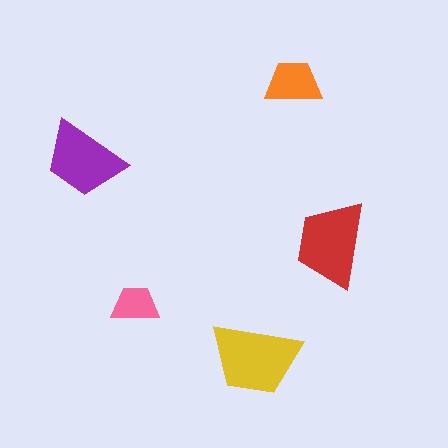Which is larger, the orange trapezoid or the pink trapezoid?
The orange one.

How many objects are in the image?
There are 5 objects in the image.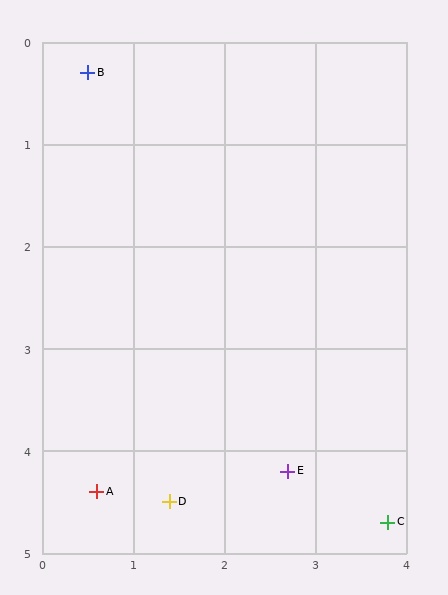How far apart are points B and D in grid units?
Points B and D are about 4.3 grid units apart.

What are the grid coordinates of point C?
Point C is at approximately (3.8, 4.7).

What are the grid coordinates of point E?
Point E is at approximately (2.7, 4.2).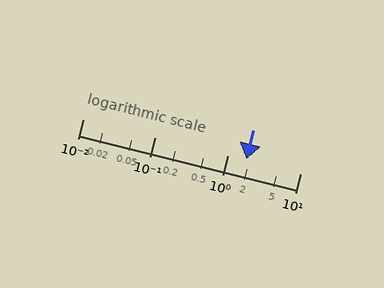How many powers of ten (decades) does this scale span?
The scale spans 3 decades, from 0.01 to 10.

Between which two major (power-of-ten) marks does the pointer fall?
The pointer is between 1 and 10.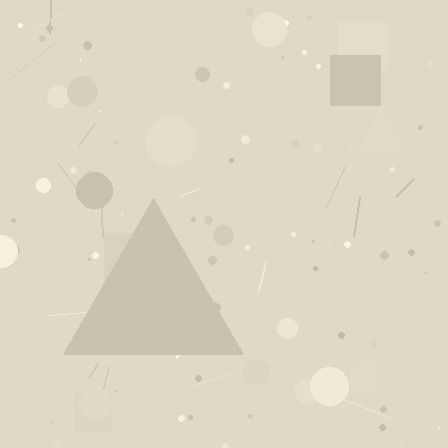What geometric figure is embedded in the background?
A triangle is embedded in the background.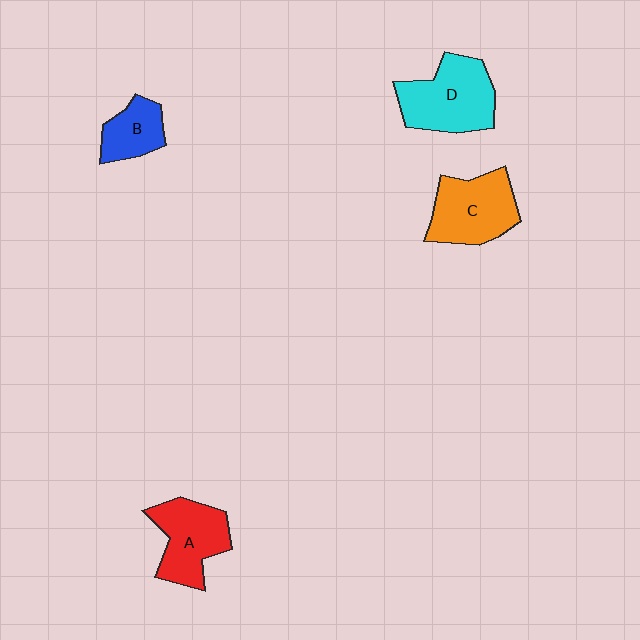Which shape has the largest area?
Shape D (cyan).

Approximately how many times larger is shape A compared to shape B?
Approximately 1.6 times.